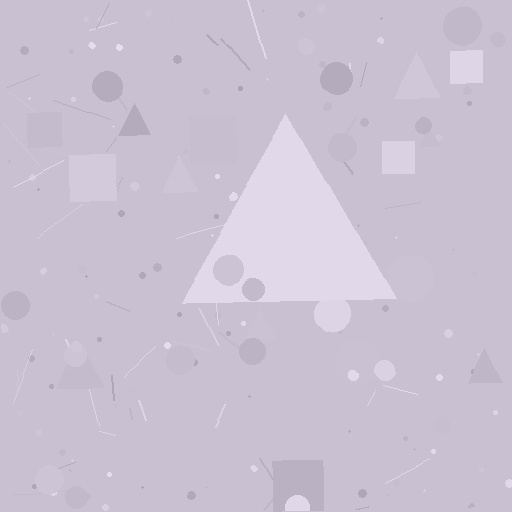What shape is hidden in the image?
A triangle is hidden in the image.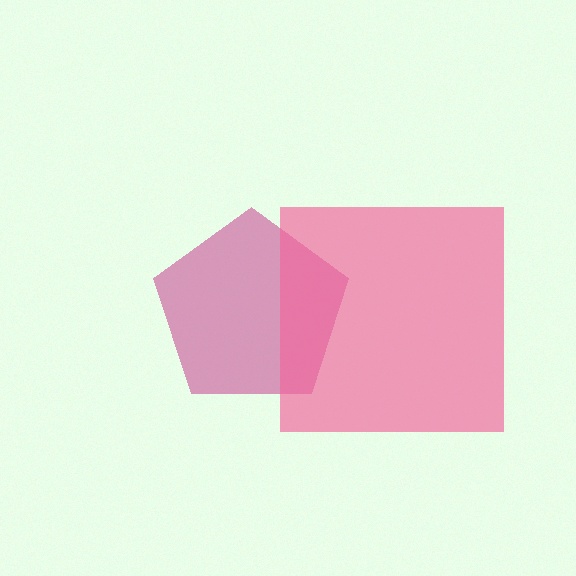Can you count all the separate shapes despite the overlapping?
Yes, there are 2 separate shapes.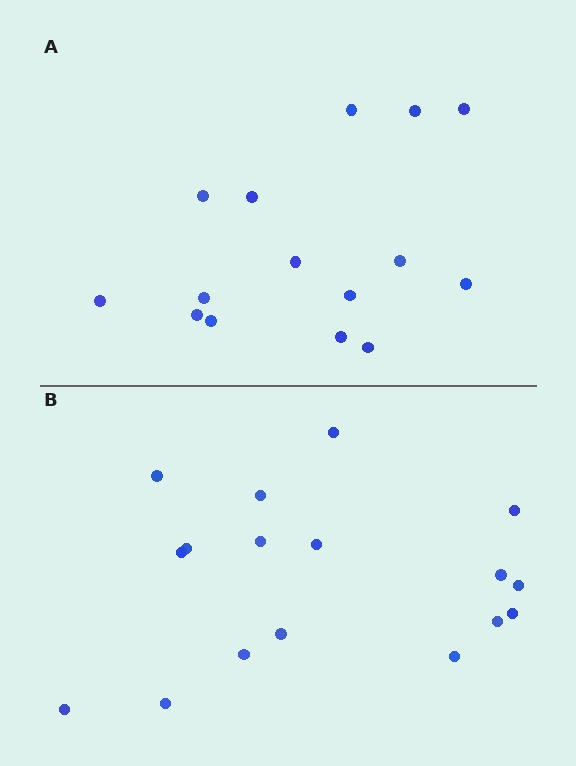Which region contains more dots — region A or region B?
Region B (the bottom region) has more dots.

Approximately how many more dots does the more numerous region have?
Region B has just a few more — roughly 2 or 3 more dots than region A.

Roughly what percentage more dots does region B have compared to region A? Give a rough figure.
About 15% more.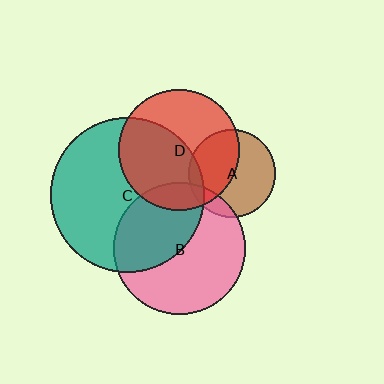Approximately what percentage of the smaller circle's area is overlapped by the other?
Approximately 45%.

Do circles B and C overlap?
Yes.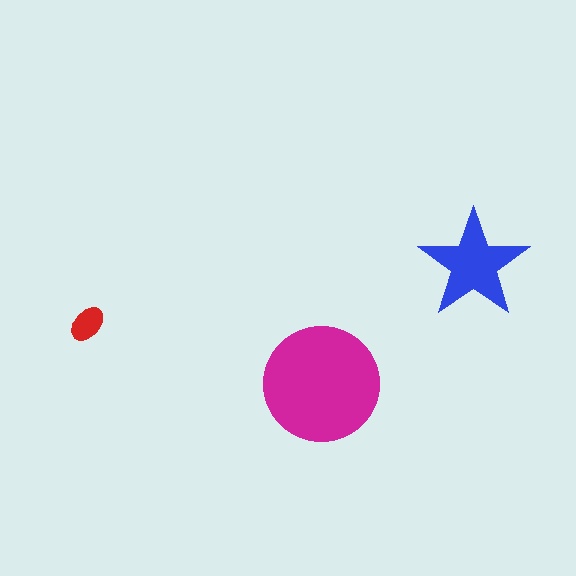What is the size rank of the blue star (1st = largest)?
2nd.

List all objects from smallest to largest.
The red ellipse, the blue star, the magenta circle.